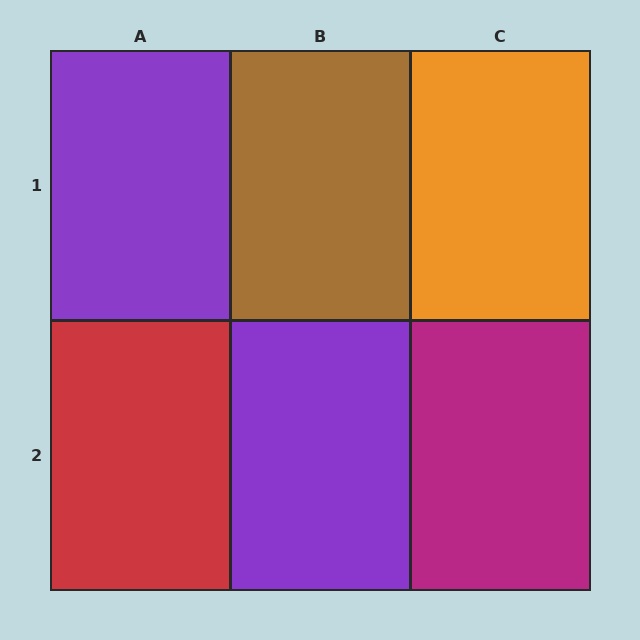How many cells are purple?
2 cells are purple.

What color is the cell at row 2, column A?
Red.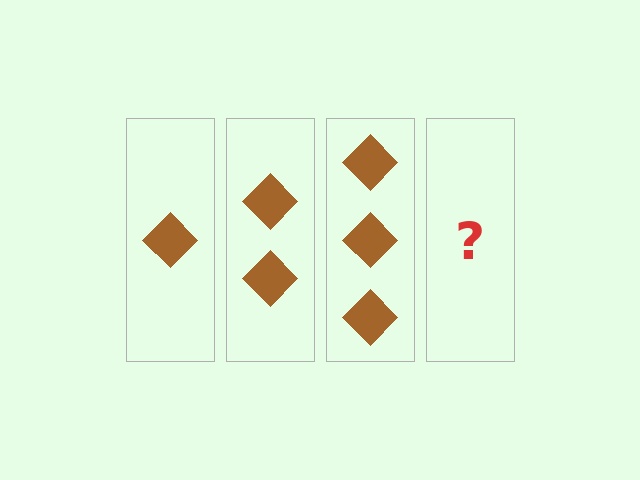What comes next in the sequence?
The next element should be 4 diamonds.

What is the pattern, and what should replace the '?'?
The pattern is that each step adds one more diamond. The '?' should be 4 diamonds.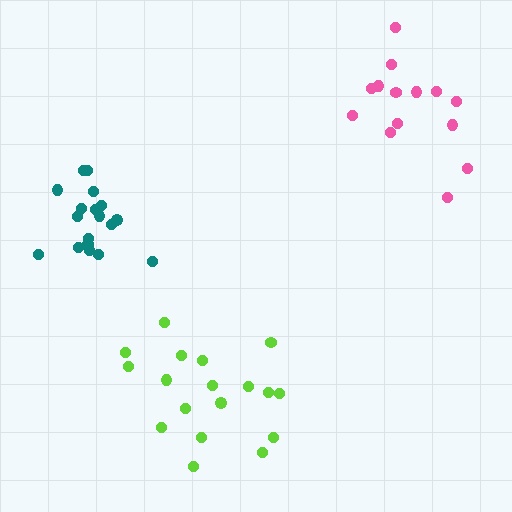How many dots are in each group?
Group 1: 18 dots, Group 2: 14 dots, Group 3: 18 dots (50 total).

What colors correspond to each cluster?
The clusters are colored: teal, pink, lime.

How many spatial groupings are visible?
There are 3 spatial groupings.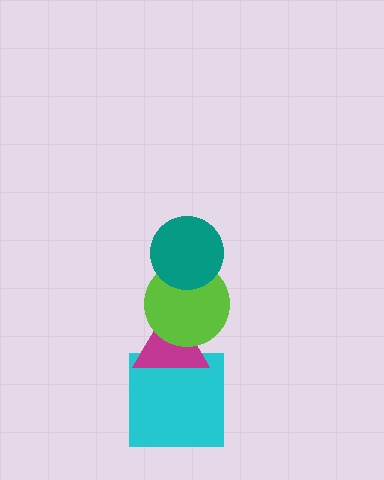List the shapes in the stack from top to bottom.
From top to bottom: the teal circle, the lime circle, the magenta triangle, the cyan square.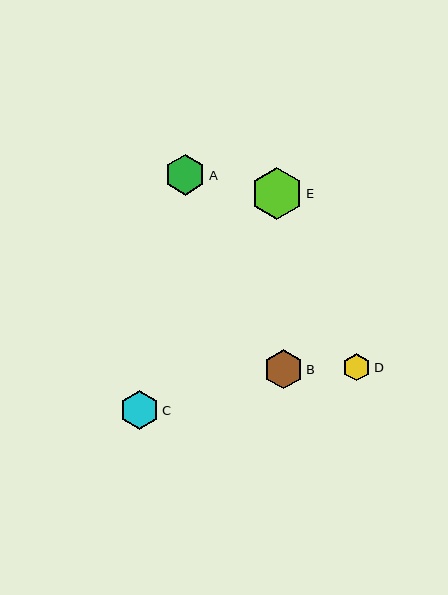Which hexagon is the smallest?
Hexagon D is the smallest with a size of approximately 28 pixels.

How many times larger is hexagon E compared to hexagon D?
Hexagon E is approximately 1.9 times the size of hexagon D.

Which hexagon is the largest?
Hexagon E is the largest with a size of approximately 52 pixels.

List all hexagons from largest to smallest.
From largest to smallest: E, A, B, C, D.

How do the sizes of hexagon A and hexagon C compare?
Hexagon A and hexagon C are approximately the same size.